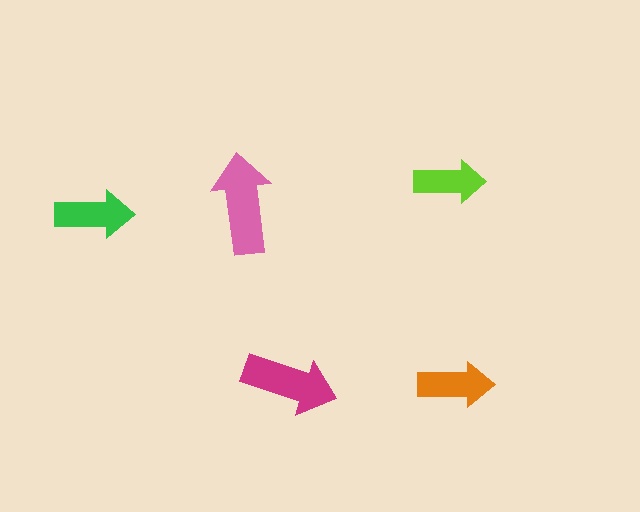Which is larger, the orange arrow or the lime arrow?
The orange one.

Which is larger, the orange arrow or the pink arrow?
The pink one.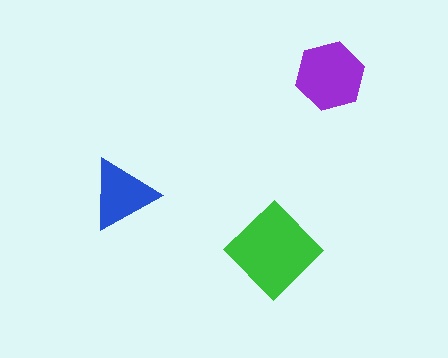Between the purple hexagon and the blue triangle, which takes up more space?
The purple hexagon.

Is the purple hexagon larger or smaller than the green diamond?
Smaller.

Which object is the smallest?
The blue triangle.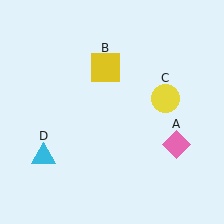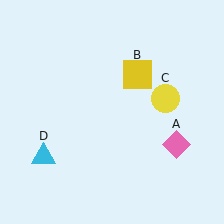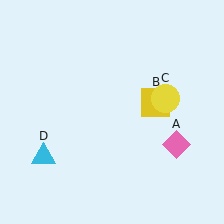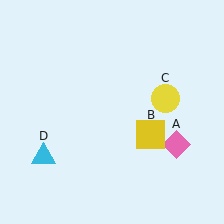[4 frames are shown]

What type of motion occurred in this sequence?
The yellow square (object B) rotated clockwise around the center of the scene.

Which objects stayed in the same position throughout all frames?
Pink diamond (object A) and yellow circle (object C) and cyan triangle (object D) remained stationary.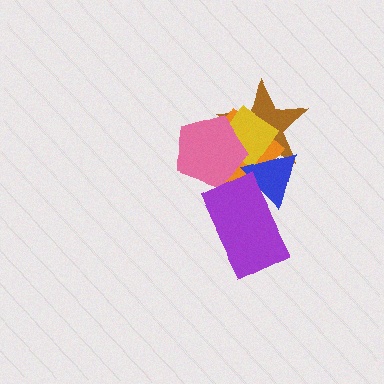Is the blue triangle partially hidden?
Yes, it is partially covered by another shape.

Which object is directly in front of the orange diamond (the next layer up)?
The yellow diamond is directly in front of the orange diamond.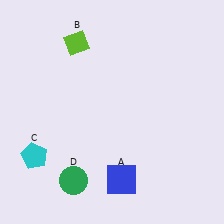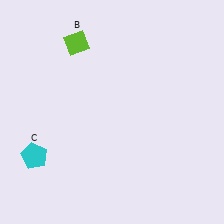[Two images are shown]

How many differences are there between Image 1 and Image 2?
There are 2 differences between the two images.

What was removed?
The blue square (A), the green circle (D) were removed in Image 2.